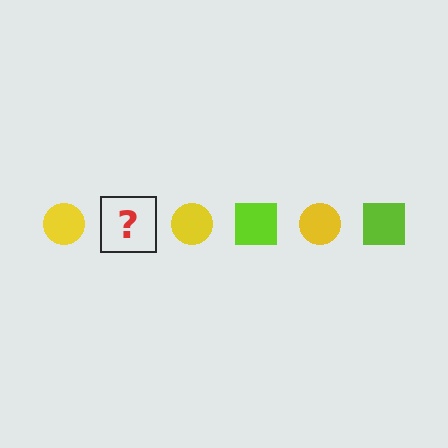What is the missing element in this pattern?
The missing element is a lime square.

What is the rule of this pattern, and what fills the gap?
The rule is that the pattern alternates between yellow circle and lime square. The gap should be filled with a lime square.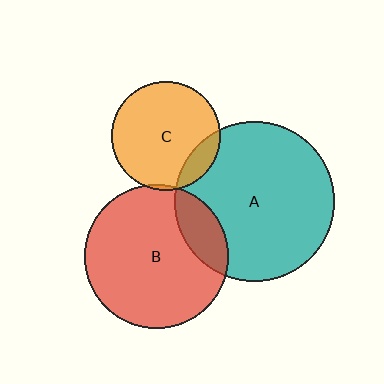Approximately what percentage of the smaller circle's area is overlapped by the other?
Approximately 15%.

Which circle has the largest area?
Circle A (teal).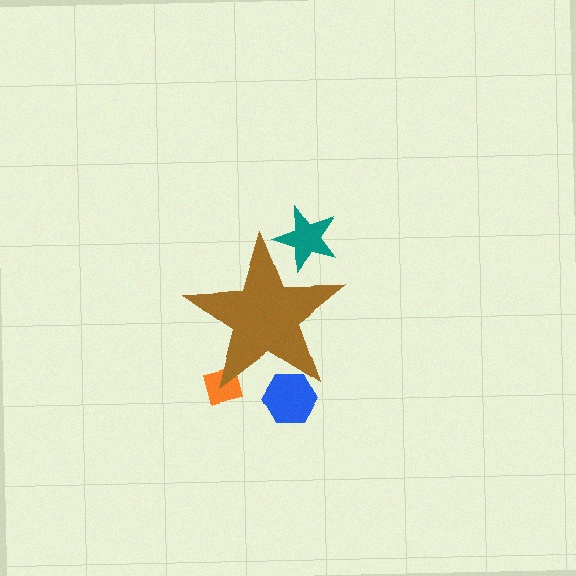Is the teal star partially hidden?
Yes, the teal star is partially hidden behind the brown star.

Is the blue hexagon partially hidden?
Yes, the blue hexagon is partially hidden behind the brown star.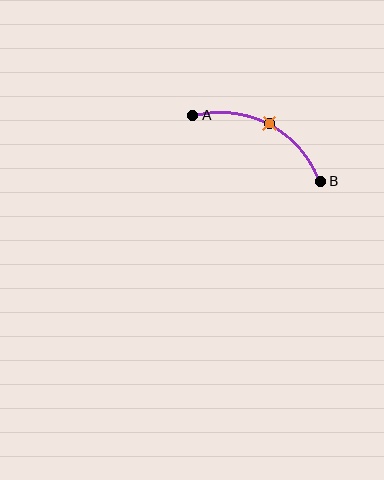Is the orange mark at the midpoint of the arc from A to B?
Yes. The orange mark lies on the arc at equal arc-length from both A and B — it is the arc midpoint.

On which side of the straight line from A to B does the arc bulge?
The arc bulges above the straight line connecting A and B.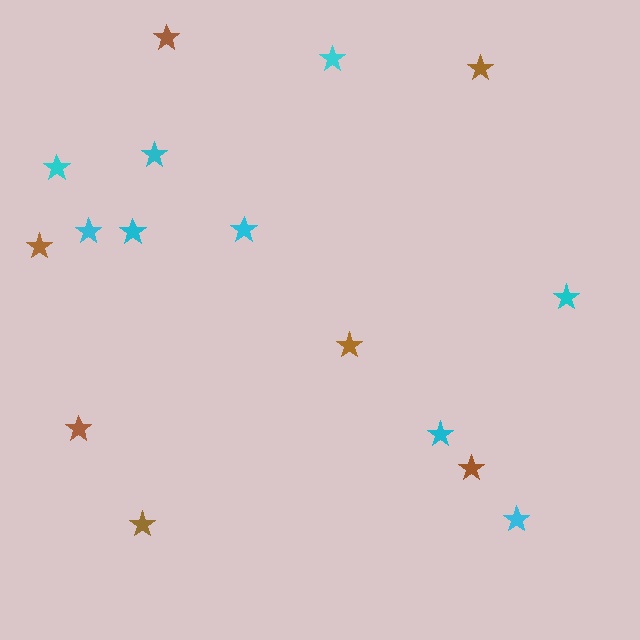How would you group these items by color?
There are 2 groups: one group of cyan stars (9) and one group of brown stars (7).